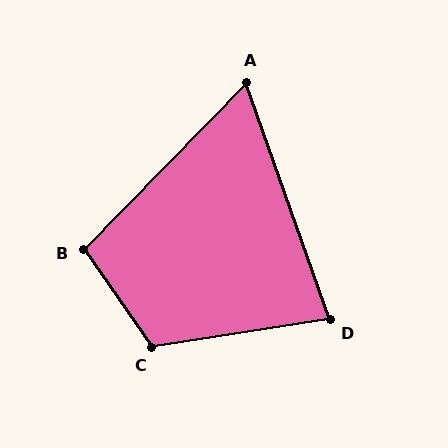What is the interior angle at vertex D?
Approximately 79 degrees (acute).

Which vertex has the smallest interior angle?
A, at approximately 64 degrees.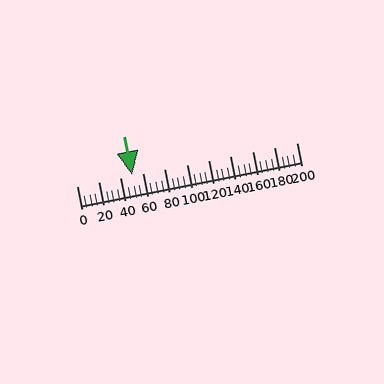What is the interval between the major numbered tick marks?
The major tick marks are spaced 20 units apart.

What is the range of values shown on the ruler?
The ruler shows values from 0 to 200.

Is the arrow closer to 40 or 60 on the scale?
The arrow is closer to 60.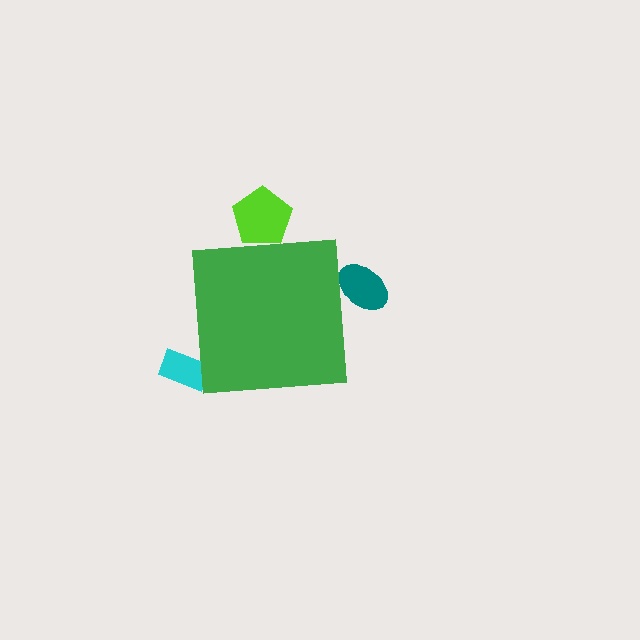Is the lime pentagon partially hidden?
Yes, the lime pentagon is partially hidden behind the green square.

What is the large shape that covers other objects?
A green square.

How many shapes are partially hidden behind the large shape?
3 shapes are partially hidden.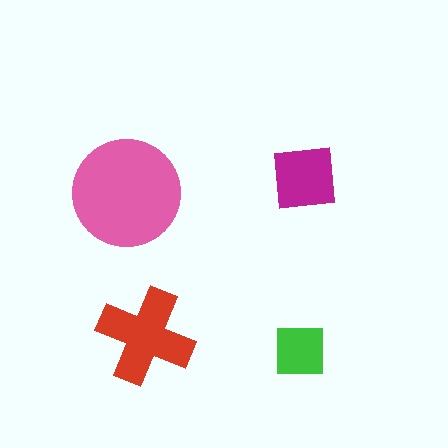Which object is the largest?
The pink circle.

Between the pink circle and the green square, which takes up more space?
The pink circle.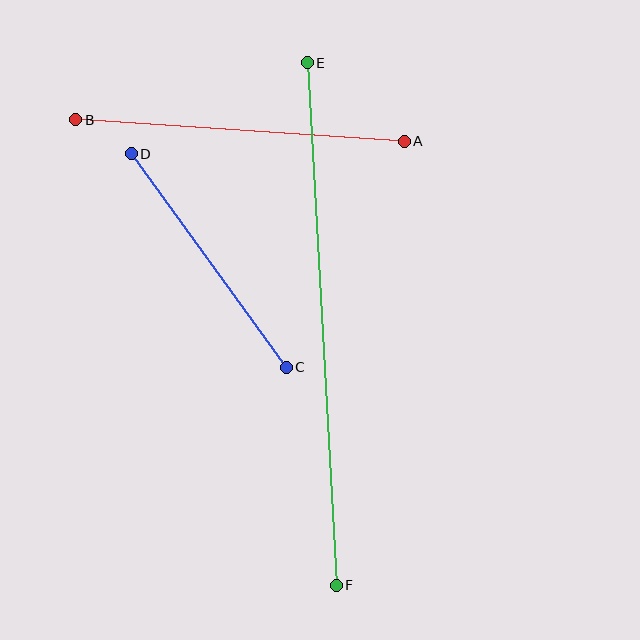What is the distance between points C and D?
The distance is approximately 264 pixels.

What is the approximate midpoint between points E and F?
The midpoint is at approximately (322, 324) pixels.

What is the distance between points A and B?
The distance is approximately 329 pixels.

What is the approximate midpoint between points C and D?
The midpoint is at approximately (209, 261) pixels.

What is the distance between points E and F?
The distance is approximately 523 pixels.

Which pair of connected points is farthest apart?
Points E and F are farthest apart.